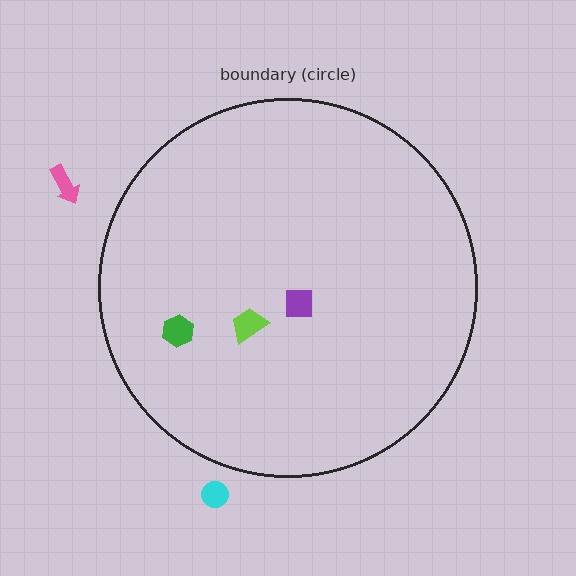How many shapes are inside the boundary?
3 inside, 2 outside.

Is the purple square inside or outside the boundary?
Inside.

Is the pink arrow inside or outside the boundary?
Outside.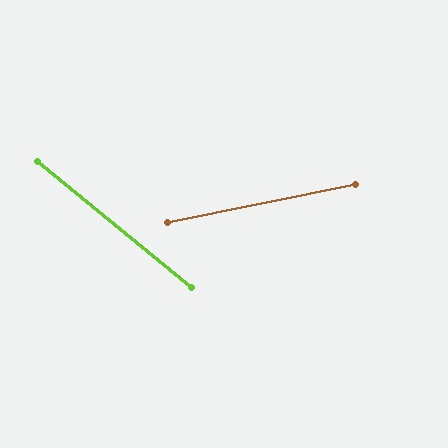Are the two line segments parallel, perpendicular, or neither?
Neither parallel nor perpendicular — they differ by about 51°.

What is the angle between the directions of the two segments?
Approximately 51 degrees.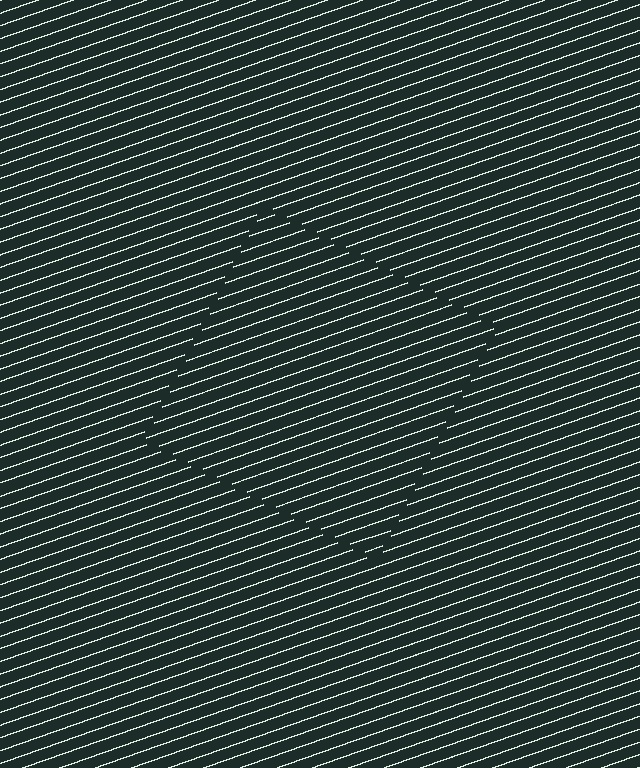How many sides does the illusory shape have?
4 sides — the line-ends trace a square.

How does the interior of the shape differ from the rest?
The interior of the shape contains the same grating, shifted by half a period — the contour is defined by the phase discontinuity where line-ends from the inner and outer gratings abut.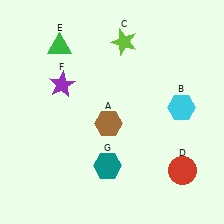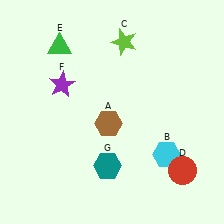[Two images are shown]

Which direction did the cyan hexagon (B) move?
The cyan hexagon (B) moved down.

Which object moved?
The cyan hexagon (B) moved down.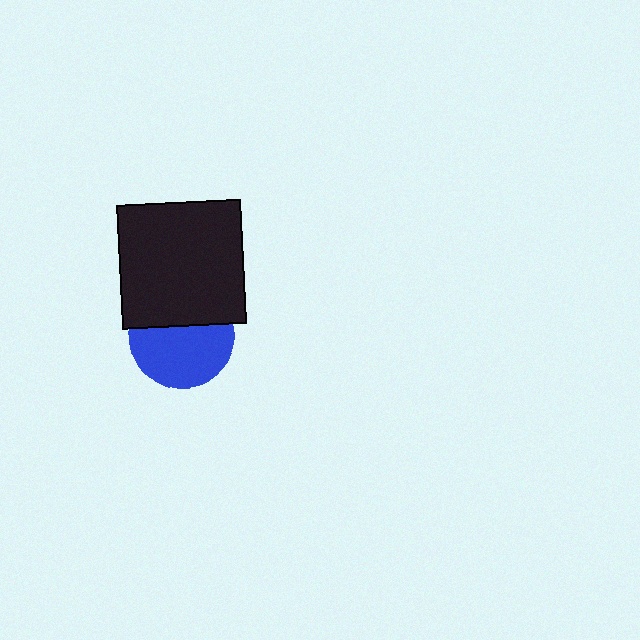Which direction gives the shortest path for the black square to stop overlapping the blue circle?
Moving up gives the shortest separation.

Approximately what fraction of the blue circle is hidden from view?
Roughly 39% of the blue circle is hidden behind the black square.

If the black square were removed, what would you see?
You would see the complete blue circle.